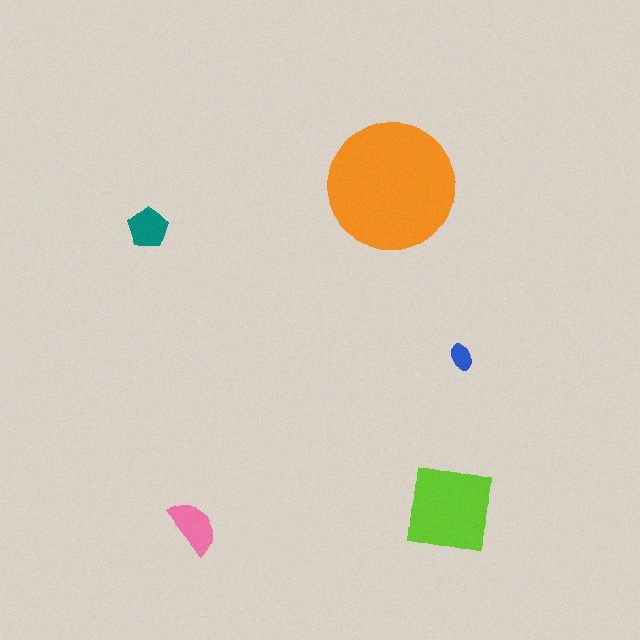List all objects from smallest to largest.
The blue ellipse, the teal pentagon, the pink semicircle, the lime square, the orange circle.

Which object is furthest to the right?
The blue ellipse is rightmost.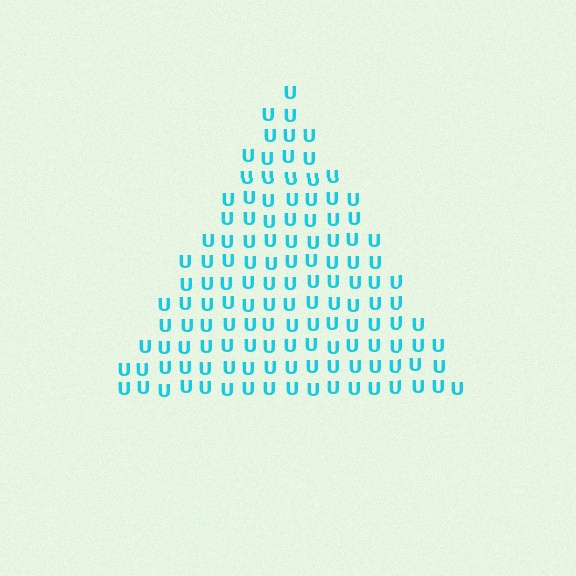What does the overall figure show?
The overall figure shows a triangle.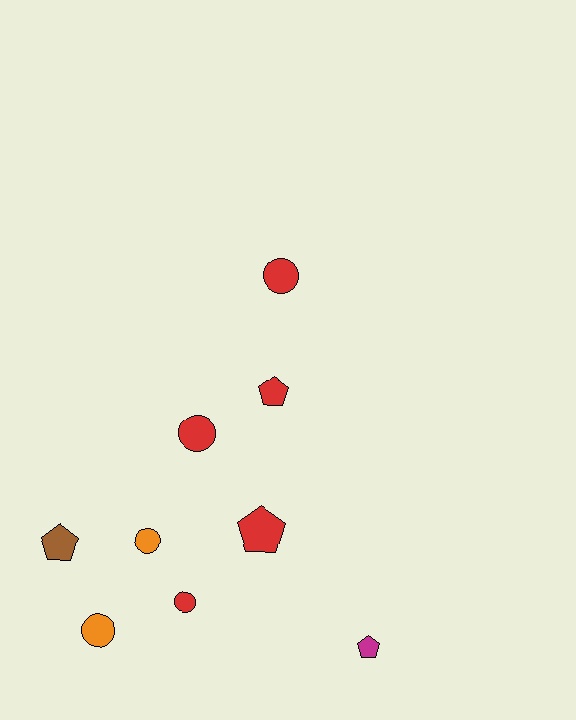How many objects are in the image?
There are 9 objects.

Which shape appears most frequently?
Circle, with 5 objects.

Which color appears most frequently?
Red, with 5 objects.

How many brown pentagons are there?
There is 1 brown pentagon.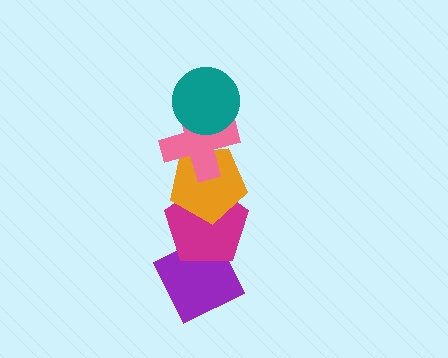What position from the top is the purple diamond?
The purple diamond is 5th from the top.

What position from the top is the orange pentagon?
The orange pentagon is 3rd from the top.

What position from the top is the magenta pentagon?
The magenta pentagon is 4th from the top.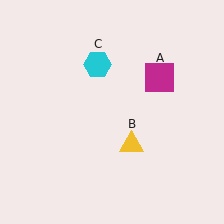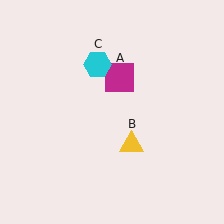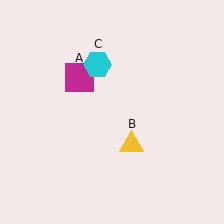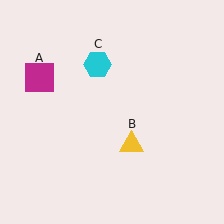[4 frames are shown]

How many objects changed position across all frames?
1 object changed position: magenta square (object A).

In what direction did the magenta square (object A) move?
The magenta square (object A) moved left.